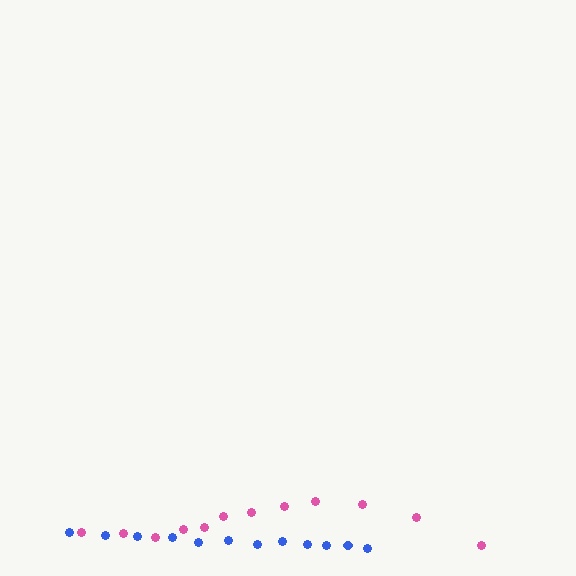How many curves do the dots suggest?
There are 2 distinct paths.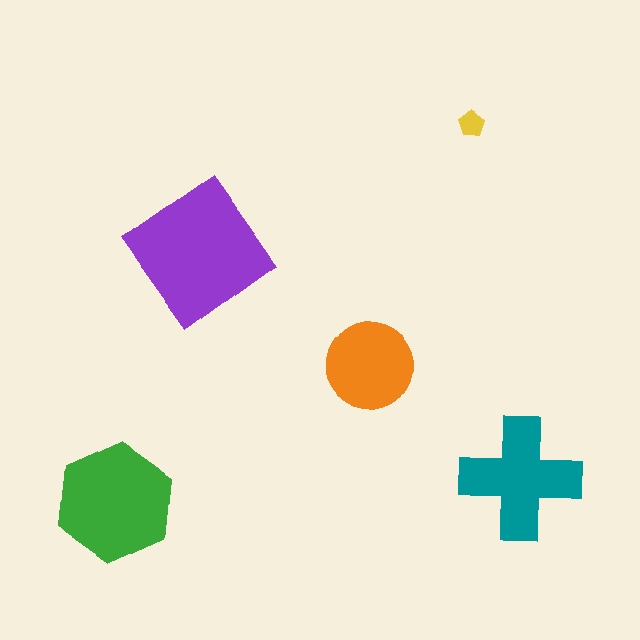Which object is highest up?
The yellow pentagon is topmost.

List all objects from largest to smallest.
The purple diamond, the green hexagon, the teal cross, the orange circle, the yellow pentagon.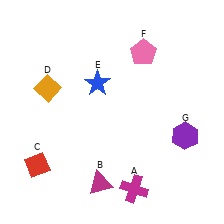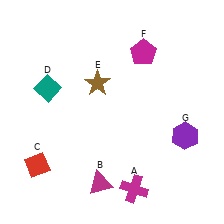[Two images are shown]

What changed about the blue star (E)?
In Image 1, E is blue. In Image 2, it changed to brown.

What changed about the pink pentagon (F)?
In Image 1, F is pink. In Image 2, it changed to magenta.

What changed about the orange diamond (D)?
In Image 1, D is orange. In Image 2, it changed to teal.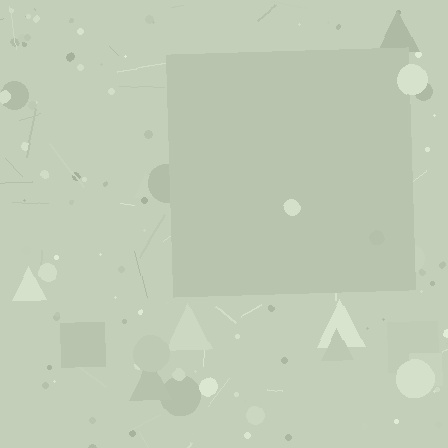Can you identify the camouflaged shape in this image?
The camouflaged shape is a square.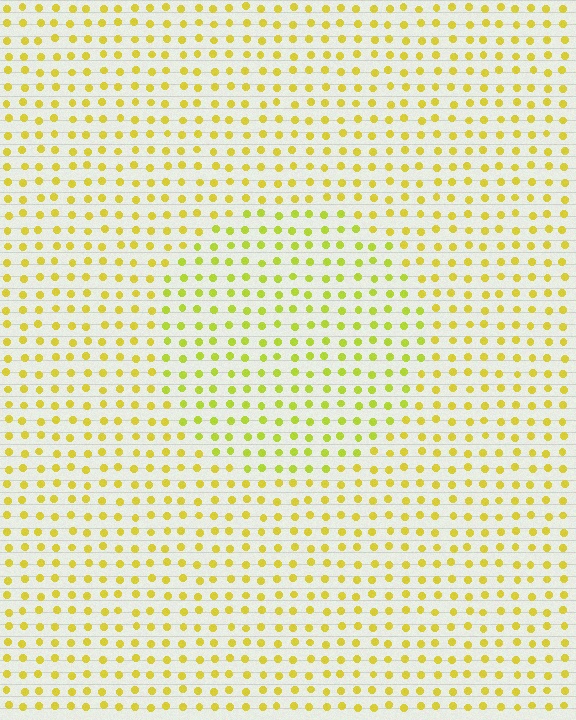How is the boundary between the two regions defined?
The boundary is defined purely by a slight shift in hue (about 19 degrees). Spacing, size, and orientation are identical on both sides.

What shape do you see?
I see a circle.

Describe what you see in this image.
The image is filled with small yellow elements in a uniform arrangement. A circle-shaped region is visible where the elements are tinted to a slightly different hue, forming a subtle color boundary.